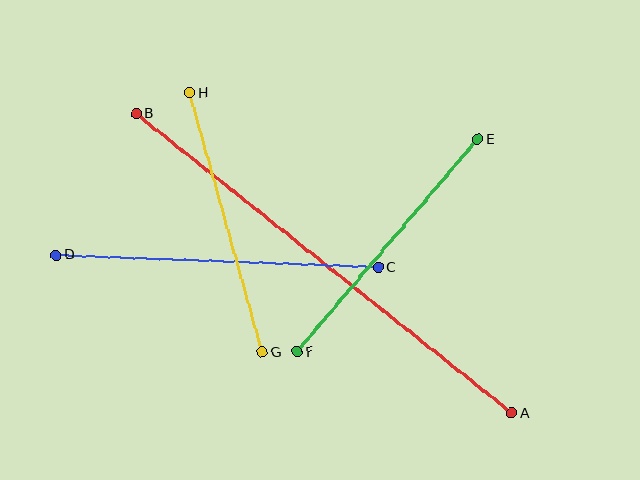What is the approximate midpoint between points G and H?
The midpoint is at approximately (226, 223) pixels.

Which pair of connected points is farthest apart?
Points A and B are farthest apart.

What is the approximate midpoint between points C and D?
The midpoint is at approximately (217, 261) pixels.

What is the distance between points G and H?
The distance is approximately 269 pixels.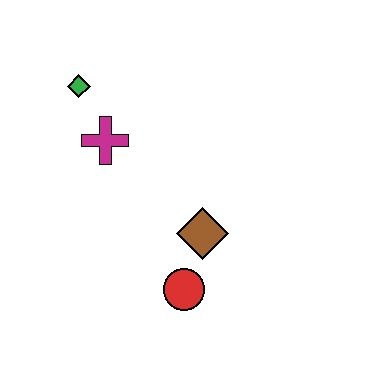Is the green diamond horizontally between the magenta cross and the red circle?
No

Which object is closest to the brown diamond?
The red circle is closest to the brown diamond.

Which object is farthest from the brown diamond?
The green diamond is farthest from the brown diamond.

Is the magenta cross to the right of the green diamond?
Yes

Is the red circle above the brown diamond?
No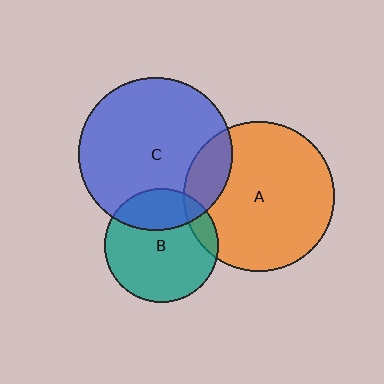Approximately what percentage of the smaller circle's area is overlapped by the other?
Approximately 15%.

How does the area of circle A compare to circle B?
Approximately 1.8 times.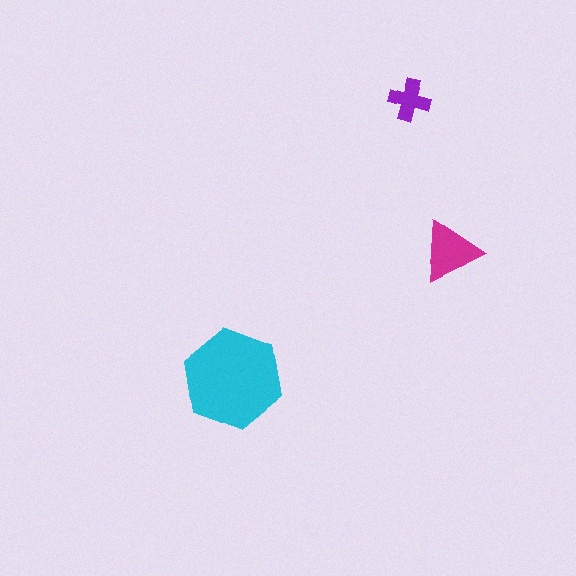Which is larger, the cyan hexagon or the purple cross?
The cyan hexagon.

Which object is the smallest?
The purple cross.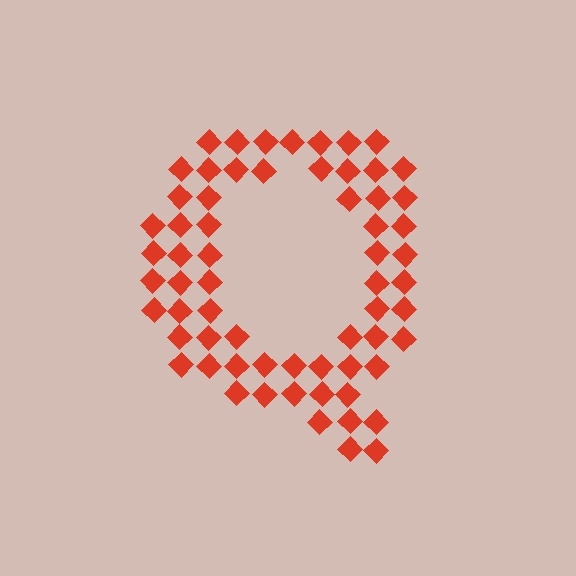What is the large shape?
The large shape is the letter Q.